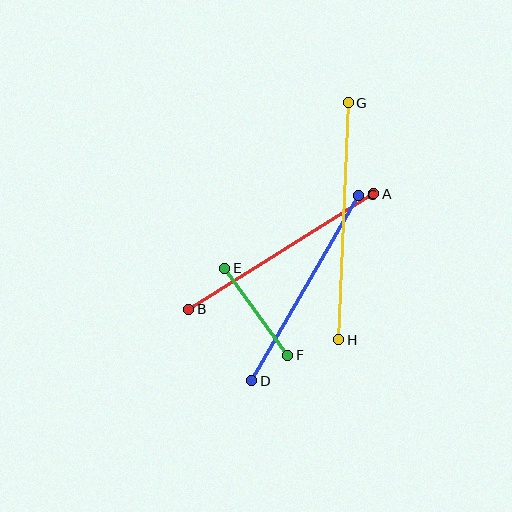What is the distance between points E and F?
The distance is approximately 107 pixels.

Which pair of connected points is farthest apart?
Points G and H are farthest apart.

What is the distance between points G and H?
The distance is approximately 237 pixels.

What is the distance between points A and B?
The distance is approximately 218 pixels.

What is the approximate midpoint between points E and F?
The midpoint is at approximately (256, 312) pixels.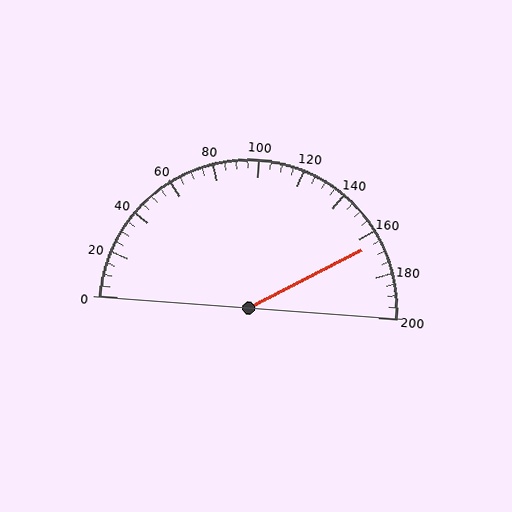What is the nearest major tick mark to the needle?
The nearest major tick mark is 160.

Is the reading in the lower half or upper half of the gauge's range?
The reading is in the upper half of the range (0 to 200).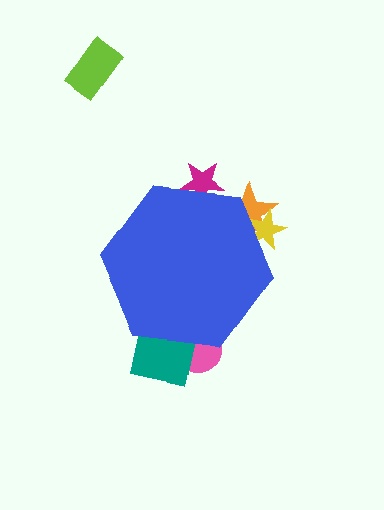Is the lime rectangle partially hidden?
No, the lime rectangle is fully visible.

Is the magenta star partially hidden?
Yes, the magenta star is partially hidden behind the blue hexagon.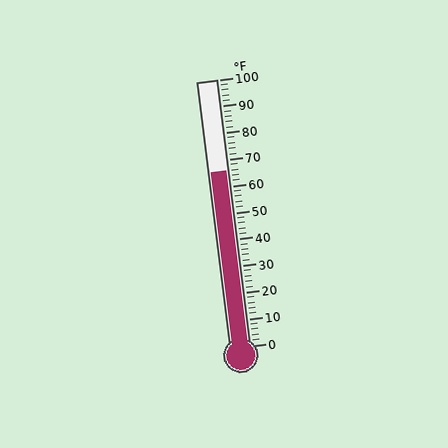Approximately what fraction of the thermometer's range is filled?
The thermometer is filled to approximately 65% of its range.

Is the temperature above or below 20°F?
The temperature is above 20°F.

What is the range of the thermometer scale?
The thermometer scale ranges from 0°F to 100°F.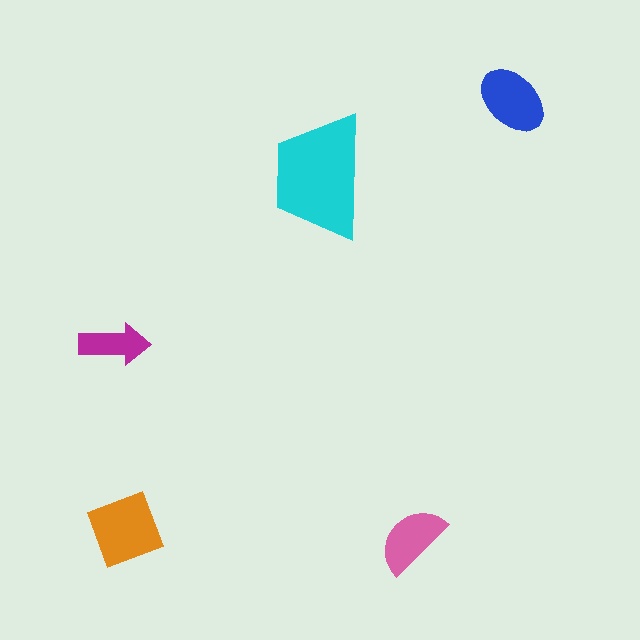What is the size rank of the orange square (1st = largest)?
2nd.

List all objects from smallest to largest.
The magenta arrow, the pink semicircle, the blue ellipse, the orange square, the cyan trapezoid.